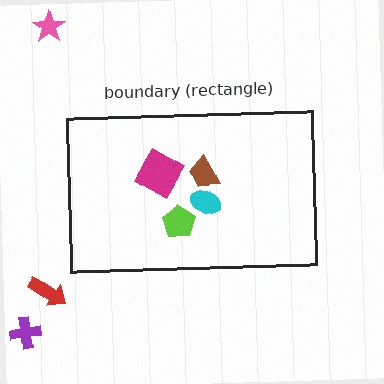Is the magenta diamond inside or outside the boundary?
Inside.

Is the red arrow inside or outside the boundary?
Outside.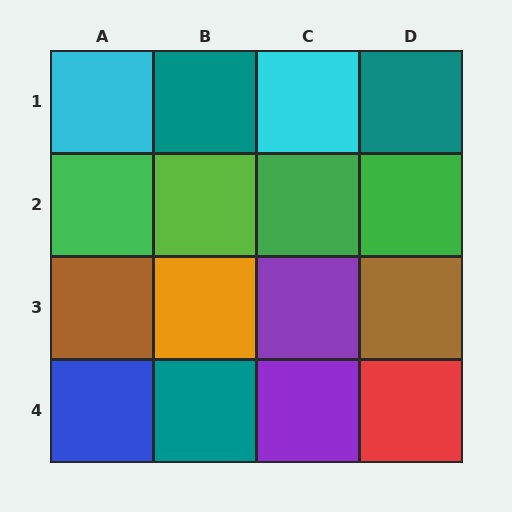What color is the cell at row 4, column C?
Purple.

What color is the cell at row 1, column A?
Cyan.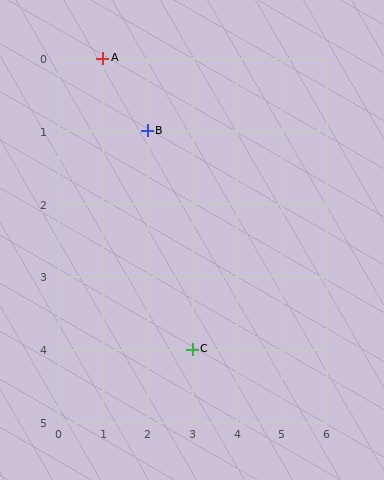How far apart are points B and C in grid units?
Points B and C are 1 column and 3 rows apart (about 3.2 grid units diagonally).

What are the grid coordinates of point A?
Point A is at grid coordinates (1, 0).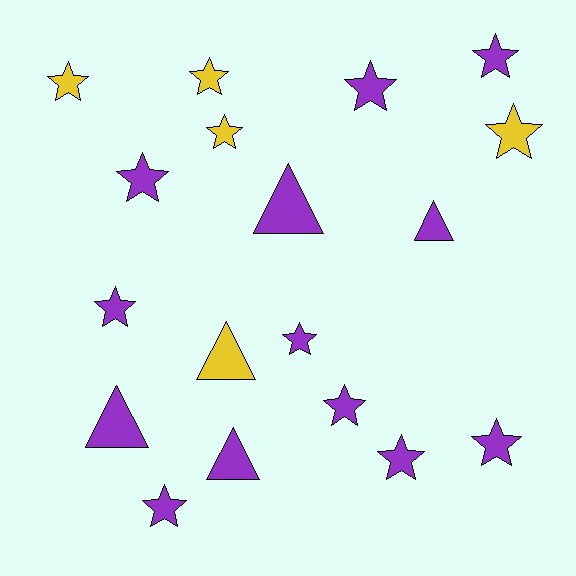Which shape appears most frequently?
Star, with 13 objects.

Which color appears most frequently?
Purple, with 13 objects.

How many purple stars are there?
There are 9 purple stars.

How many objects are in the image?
There are 18 objects.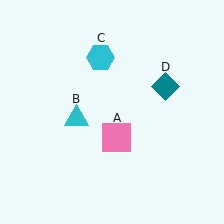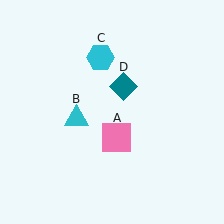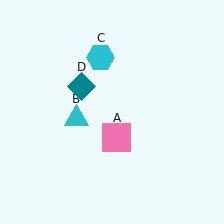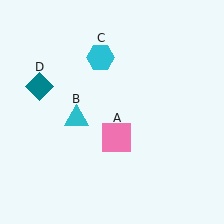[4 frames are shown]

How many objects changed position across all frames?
1 object changed position: teal diamond (object D).